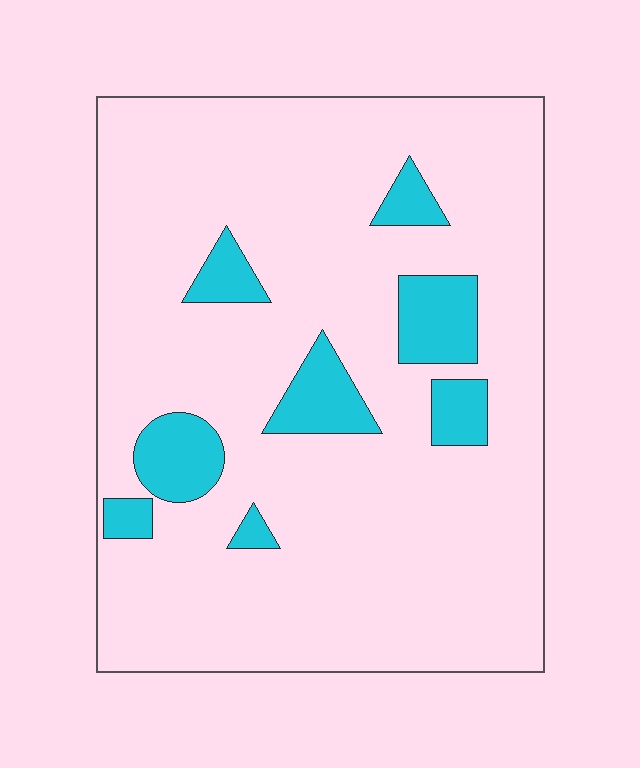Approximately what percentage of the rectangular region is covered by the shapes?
Approximately 15%.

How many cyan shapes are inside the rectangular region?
8.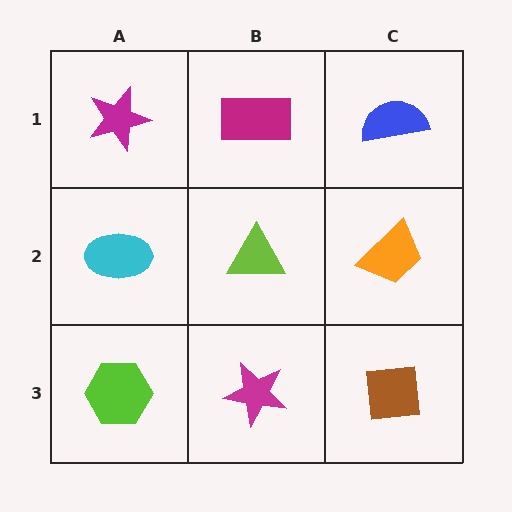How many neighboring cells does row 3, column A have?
2.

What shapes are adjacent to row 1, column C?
An orange trapezoid (row 2, column C), a magenta rectangle (row 1, column B).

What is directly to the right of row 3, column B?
A brown square.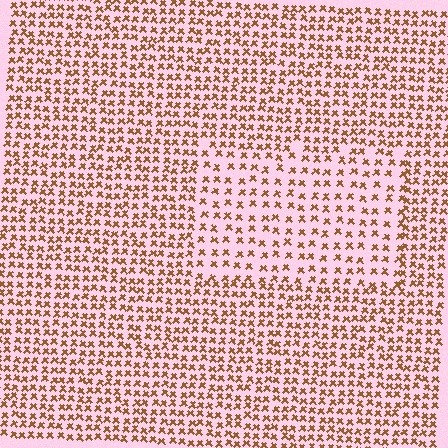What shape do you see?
I see a rectangle.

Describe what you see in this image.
The image contains small brown elements arranged at two different densities. A rectangle-shaped region is visible where the elements are less densely packed than the surrounding area.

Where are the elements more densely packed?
The elements are more densely packed outside the rectangle boundary.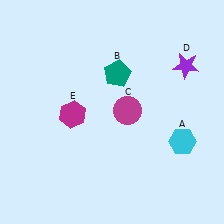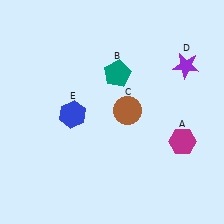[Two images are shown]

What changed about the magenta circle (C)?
In Image 1, C is magenta. In Image 2, it changed to brown.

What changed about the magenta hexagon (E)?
In Image 1, E is magenta. In Image 2, it changed to blue.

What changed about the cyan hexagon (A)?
In Image 1, A is cyan. In Image 2, it changed to magenta.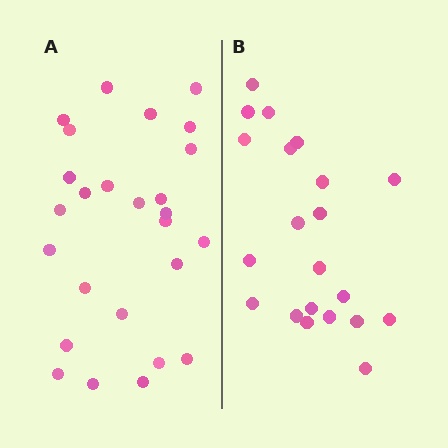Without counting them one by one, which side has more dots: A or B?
Region A (the left region) has more dots.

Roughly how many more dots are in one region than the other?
Region A has about 5 more dots than region B.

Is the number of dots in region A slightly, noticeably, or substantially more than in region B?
Region A has only slightly more — the two regions are fairly close. The ratio is roughly 1.2 to 1.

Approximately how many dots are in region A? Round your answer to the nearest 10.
About 30 dots. (The exact count is 26, which rounds to 30.)